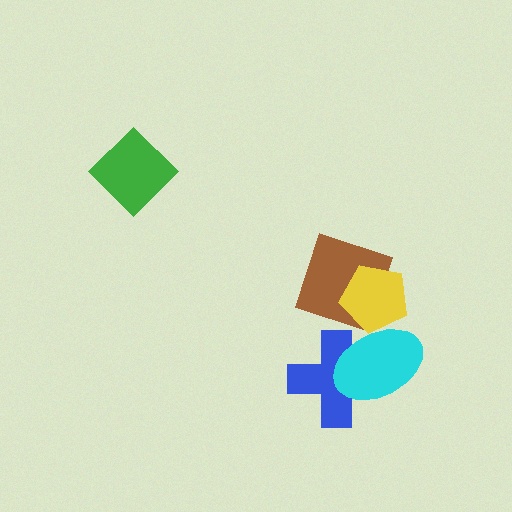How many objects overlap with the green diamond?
0 objects overlap with the green diamond.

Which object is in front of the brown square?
The yellow pentagon is in front of the brown square.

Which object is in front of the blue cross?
The cyan ellipse is in front of the blue cross.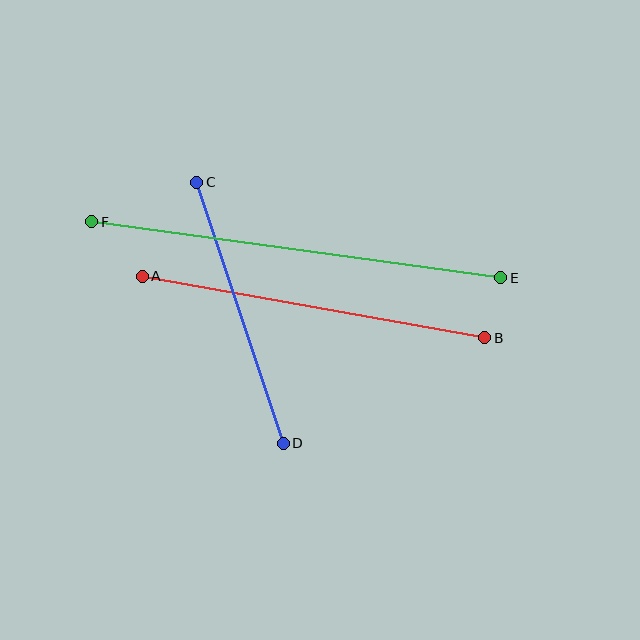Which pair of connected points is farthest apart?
Points E and F are farthest apart.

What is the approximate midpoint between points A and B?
The midpoint is at approximately (313, 307) pixels.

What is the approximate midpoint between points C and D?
The midpoint is at approximately (240, 313) pixels.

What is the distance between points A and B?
The distance is approximately 348 pixels.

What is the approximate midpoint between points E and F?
The midpoint is at approximately (296, 250) pixels.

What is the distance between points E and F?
The distance is approximately 413 pixels.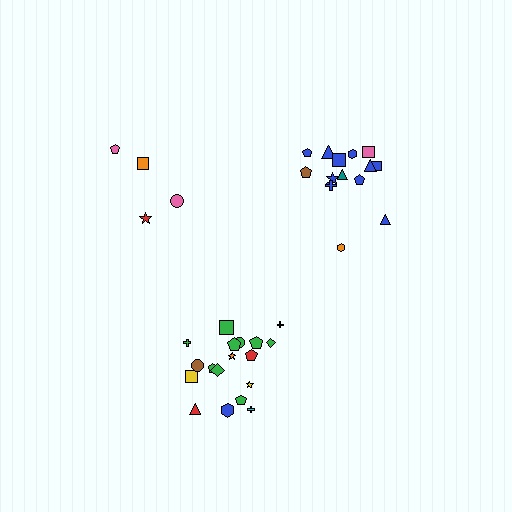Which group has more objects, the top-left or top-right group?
The top-right group.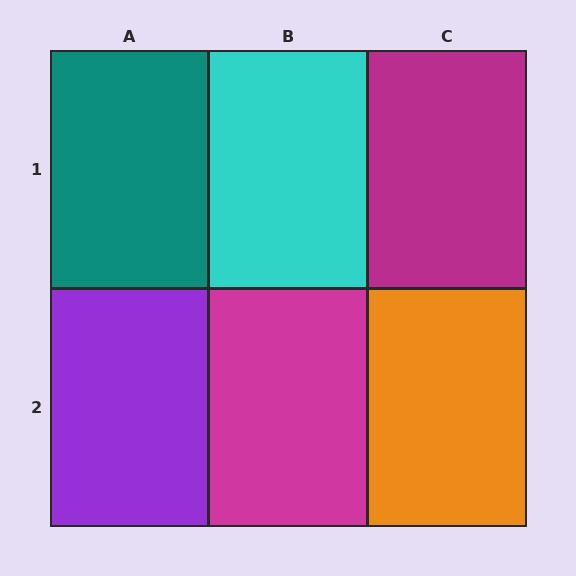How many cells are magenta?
2 cells are magenta.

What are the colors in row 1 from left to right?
Teal, cyan, magenta.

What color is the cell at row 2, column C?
Orange.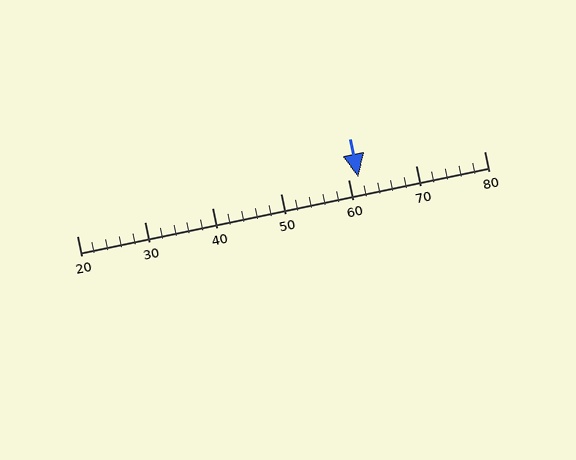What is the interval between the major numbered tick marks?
The major tick marks are spaced 10 units apart.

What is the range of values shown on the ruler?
The ruler shows values from 20 to 80.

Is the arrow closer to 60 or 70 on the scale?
The arrow is closer to 60.